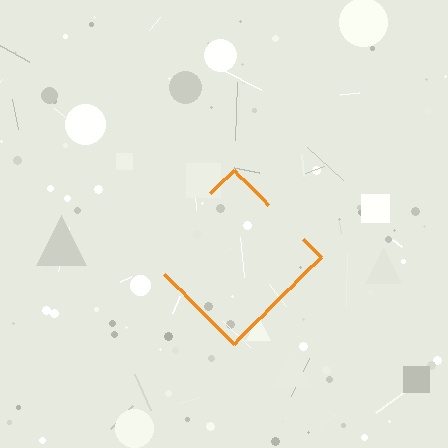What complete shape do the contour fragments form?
The contour fragments form a diamond.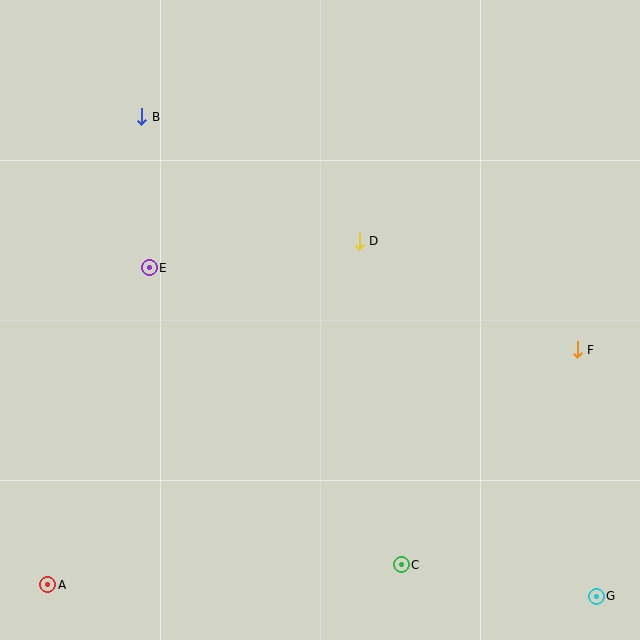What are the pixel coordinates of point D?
Point D is at (359, 241).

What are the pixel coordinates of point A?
Point A is at (48, 585).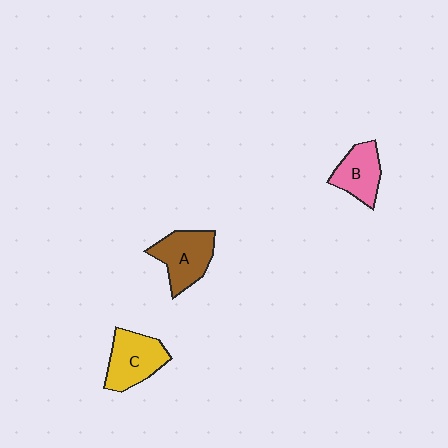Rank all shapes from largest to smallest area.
From largest to smallest: C (yellow), A (brown), B (pink).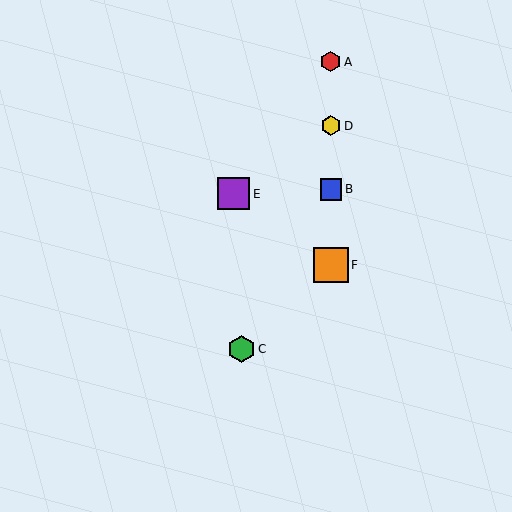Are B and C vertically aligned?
No, B is at x≈331 and C is at x≈241.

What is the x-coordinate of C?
Object C is at x≈241.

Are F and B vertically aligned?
Yes, both are at x≈331.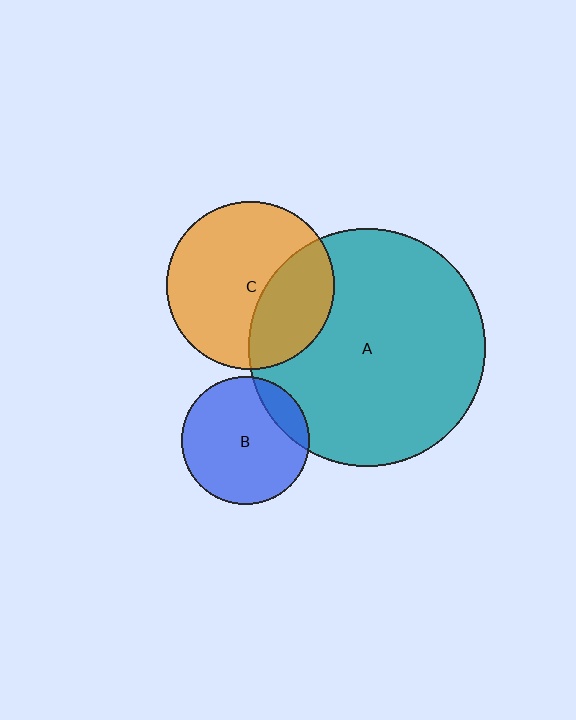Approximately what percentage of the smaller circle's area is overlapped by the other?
Approximately 15%.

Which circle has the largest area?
Circle A (teal).